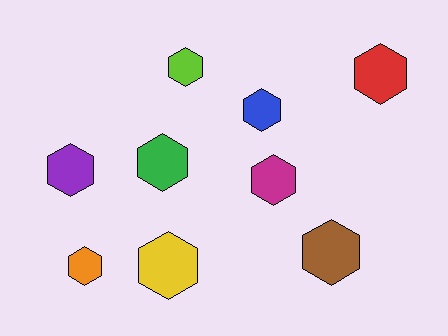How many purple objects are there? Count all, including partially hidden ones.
There is 1 purple object.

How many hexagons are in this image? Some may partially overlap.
There are 9 hexagons.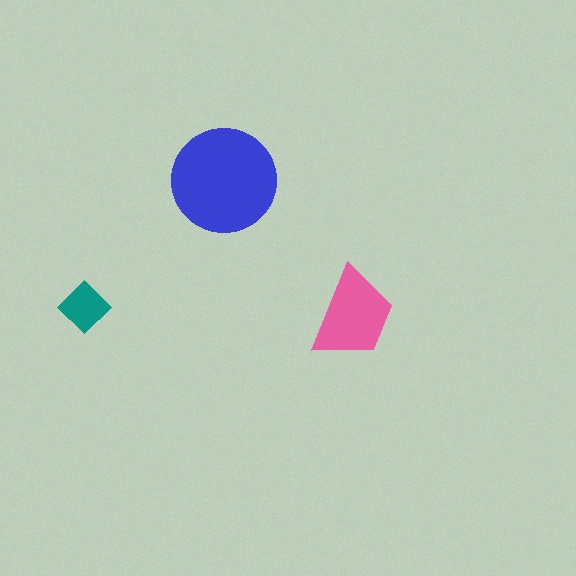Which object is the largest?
The blue circle.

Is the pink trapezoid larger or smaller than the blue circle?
Smaller.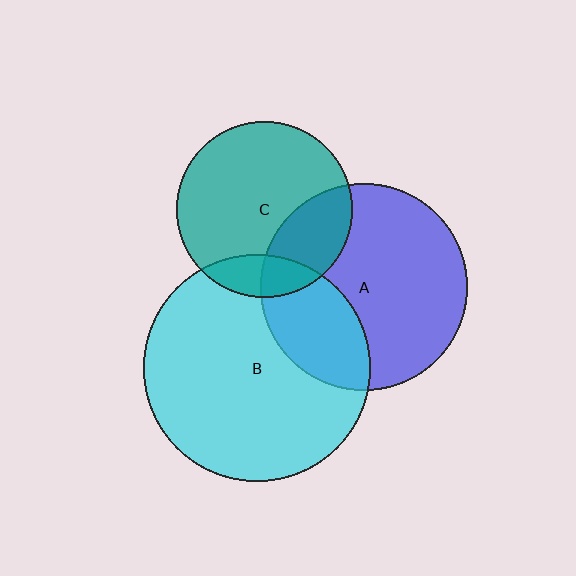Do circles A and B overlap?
Yes.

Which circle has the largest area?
Circle B (cyan).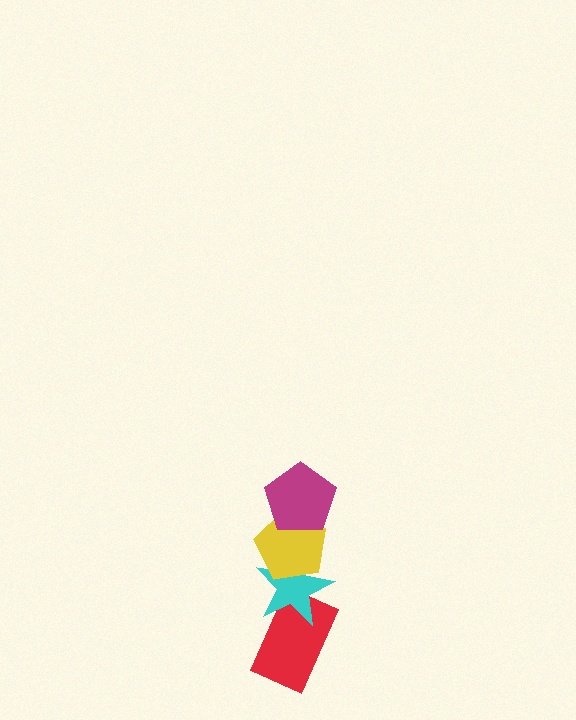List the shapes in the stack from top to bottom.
From top to bottom: the magenta pentagon, the yellow pentagon, the cyan star, the red rectangle.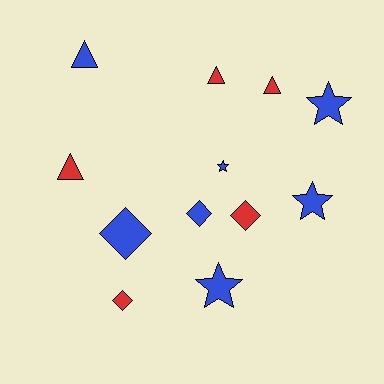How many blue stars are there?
There are 4 blue stars.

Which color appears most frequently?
Blue, with 7 objects.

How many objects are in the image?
There are 12 objects.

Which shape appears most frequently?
Triangle, with 4 objects.